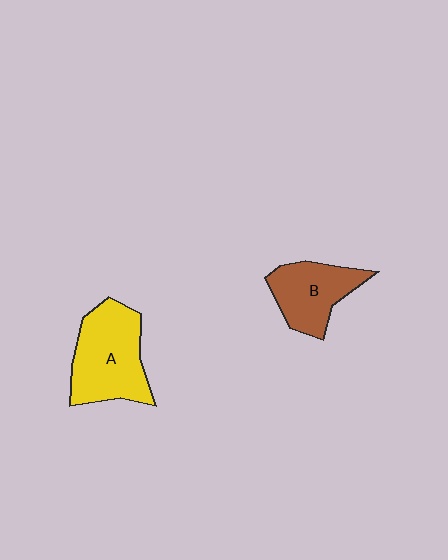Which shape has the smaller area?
Shape B (brown).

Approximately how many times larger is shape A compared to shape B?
Approximately 1.4 times.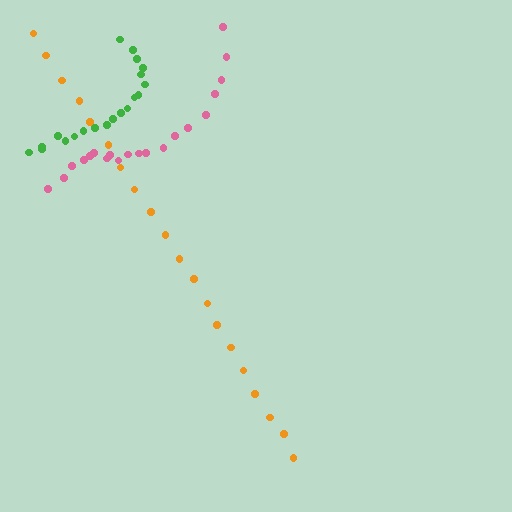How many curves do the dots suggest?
There are 3 distinct paths.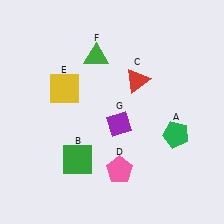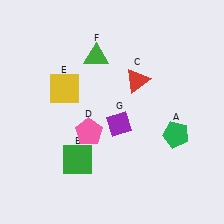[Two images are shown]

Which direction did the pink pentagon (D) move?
The pink pentagon (D) moved up.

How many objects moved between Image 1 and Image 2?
1 object moved between the two images.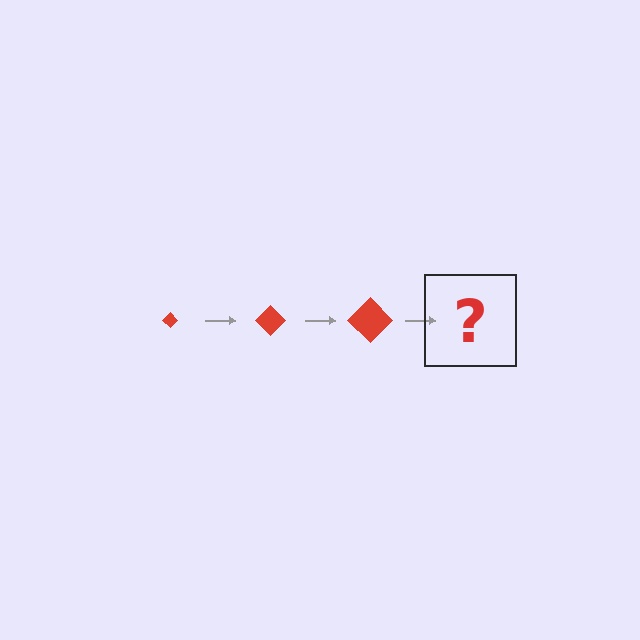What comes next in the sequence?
The next element should be a red diamond, larger than the previous one.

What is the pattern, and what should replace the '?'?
The pattern is that the diamond gets progressively larger each step. The '?' should be a red diamond, larger than the previous one.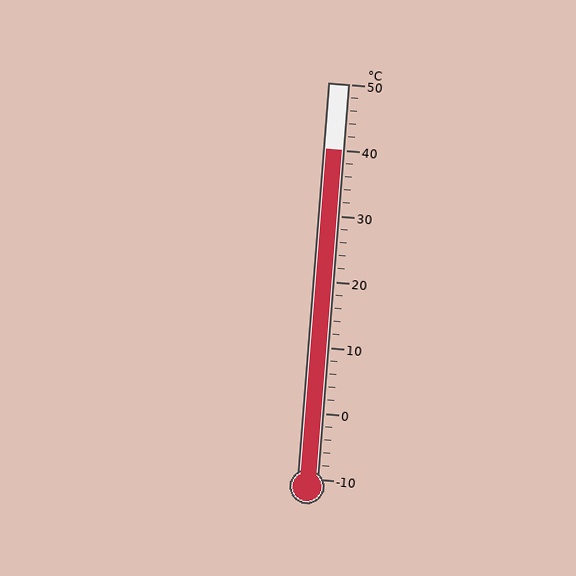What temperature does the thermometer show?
The thermometer shows approximately 40°C.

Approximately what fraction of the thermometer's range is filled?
The thermometer is filled to approximately 85% of its range.